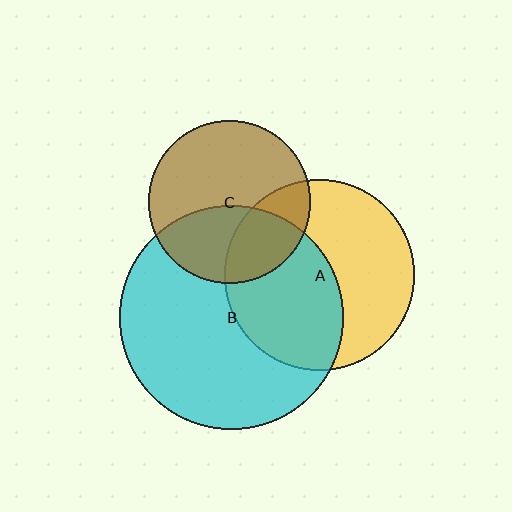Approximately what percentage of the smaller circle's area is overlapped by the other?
Approximately 40%.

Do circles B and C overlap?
Yes.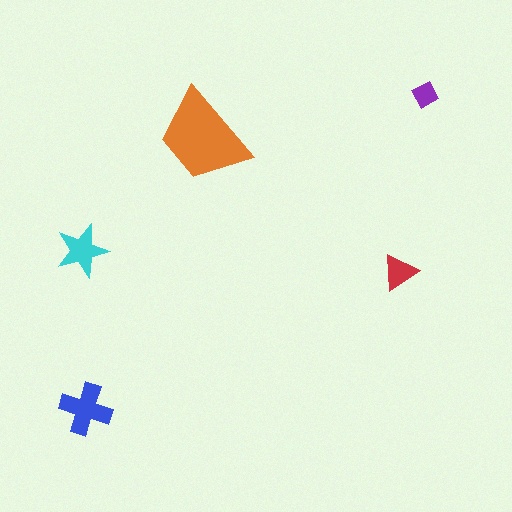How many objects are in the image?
There are 5 objects in the image.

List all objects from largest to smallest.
The orange trapezoid, the blue cross, the cyan star, the red triangle, the purple diamond.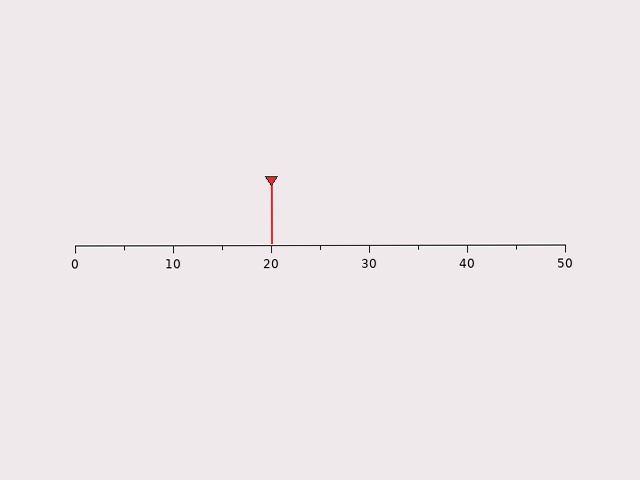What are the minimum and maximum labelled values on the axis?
The axis runs from 0 to 50.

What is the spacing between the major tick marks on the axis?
The major ticks are spaced 10 apart.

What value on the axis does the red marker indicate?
The marker indicates approximately 20.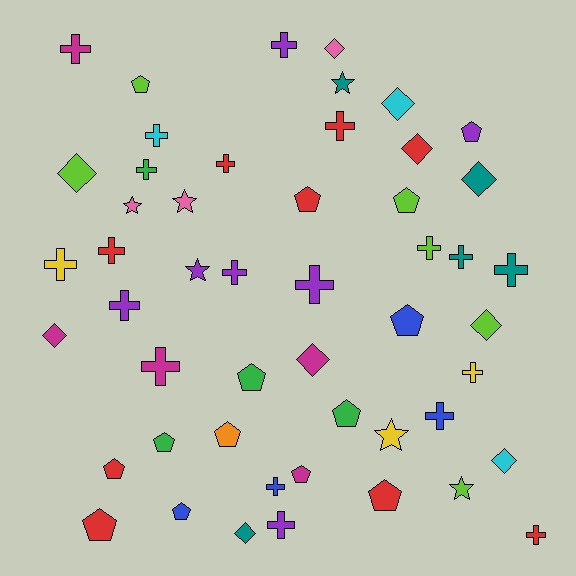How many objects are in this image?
There are 50 objects.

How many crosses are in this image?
There are 20 crosses.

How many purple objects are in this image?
There are 7 purple objects.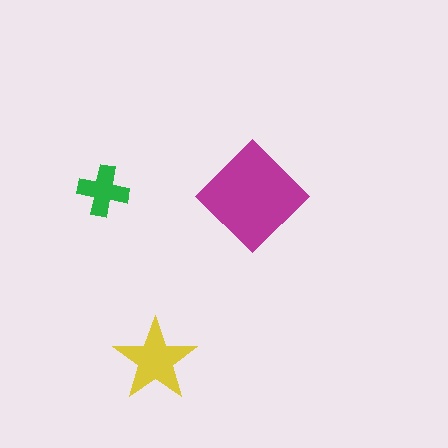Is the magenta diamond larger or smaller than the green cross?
Larger.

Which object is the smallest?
The green cross.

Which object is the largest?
The magenta diamond.